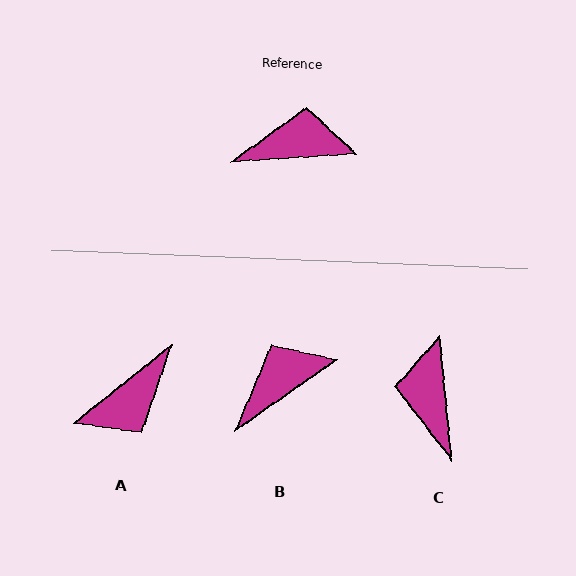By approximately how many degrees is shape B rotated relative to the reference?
Approximately 31 degrees counter-clockwise.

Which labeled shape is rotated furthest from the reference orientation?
A, about 145 degrees away.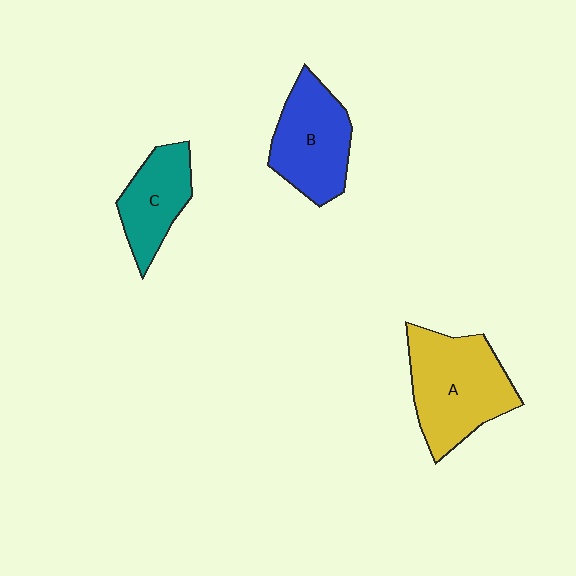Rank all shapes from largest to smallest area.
From largest to smallest: A (yellow), B (blue), C (teal).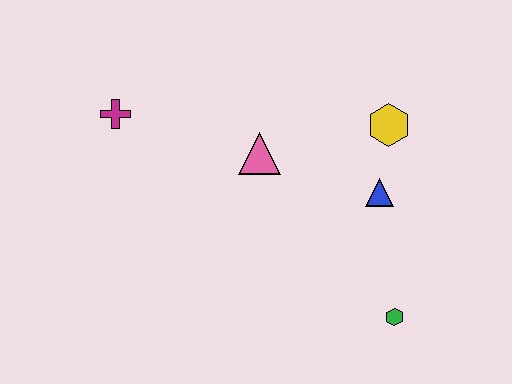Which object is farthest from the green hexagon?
The magenta cross is farthest from the green hexagon.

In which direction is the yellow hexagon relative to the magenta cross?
The yellow hexagon is to the right of the magenta cross.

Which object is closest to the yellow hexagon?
The blue triangle is closest to the yellow hexagon.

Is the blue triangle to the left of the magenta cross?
No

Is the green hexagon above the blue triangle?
No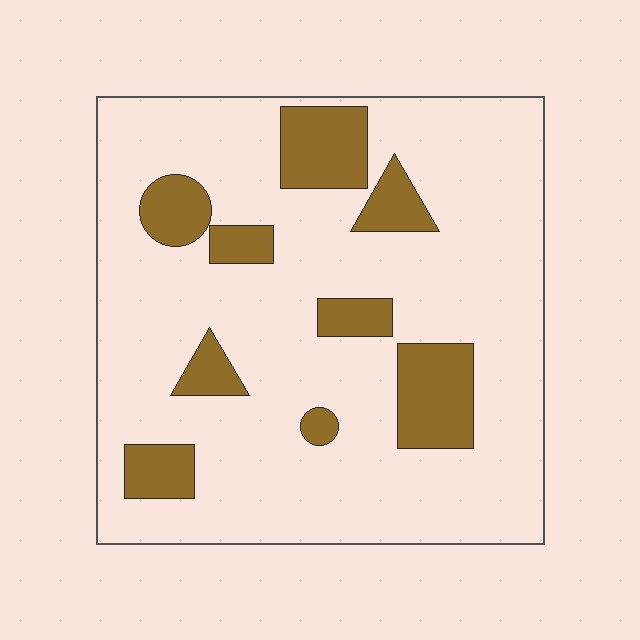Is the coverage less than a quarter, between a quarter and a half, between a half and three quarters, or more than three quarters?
Less than a quarter.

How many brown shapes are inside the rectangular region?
9.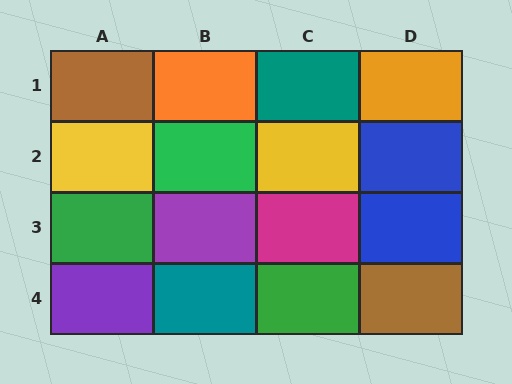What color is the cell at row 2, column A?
Yellow.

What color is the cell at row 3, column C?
Magenta.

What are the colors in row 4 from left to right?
Purple, teal, green, brown.